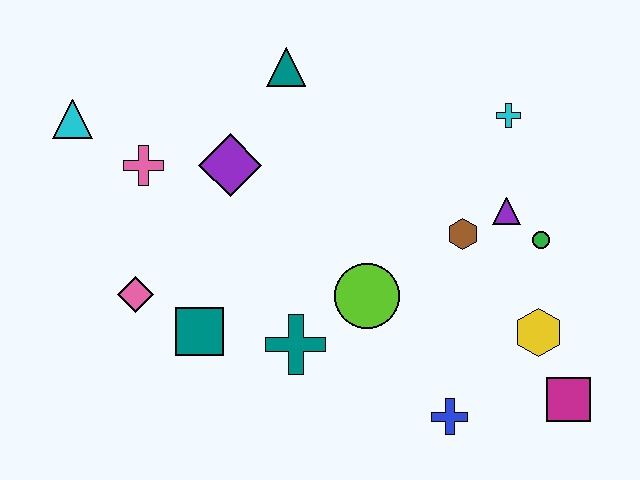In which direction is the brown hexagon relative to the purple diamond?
The brown hexagon is to the right of the purple diamond.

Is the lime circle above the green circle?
No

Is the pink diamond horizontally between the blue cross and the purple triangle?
No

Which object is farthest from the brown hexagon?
The cyan triangle is farthest from the brown hexagon.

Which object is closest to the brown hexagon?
The purple triangle is closest to the brown hexagon.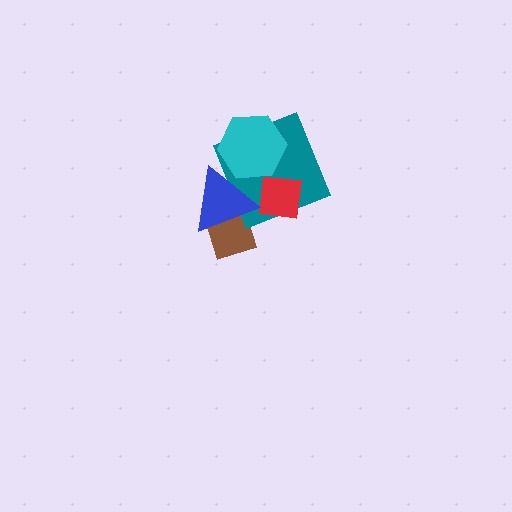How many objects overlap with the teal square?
3 objects overlap with the teal square.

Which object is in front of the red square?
The blue triangle is in front of the red square.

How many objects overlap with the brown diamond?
1 object overlaps with the brown diamond.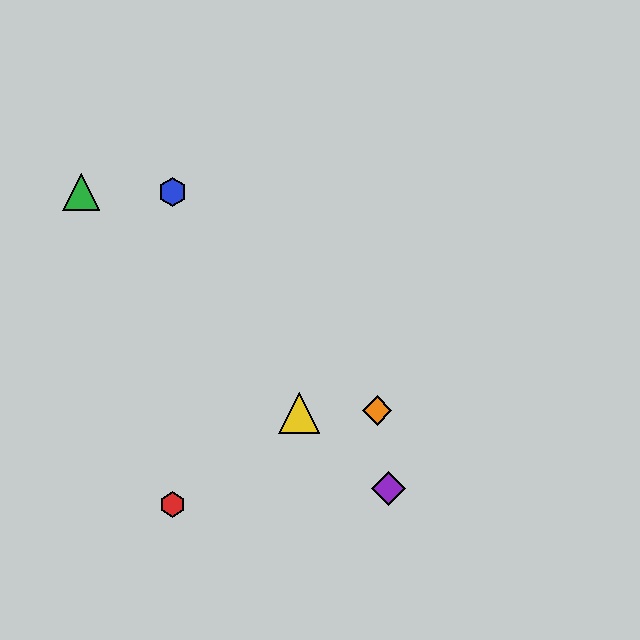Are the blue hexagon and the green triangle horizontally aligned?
Yes, both are at y≈192.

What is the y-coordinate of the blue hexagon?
The blue hexagon is at y≈192.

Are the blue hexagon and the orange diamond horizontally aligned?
No, the blue hexagon is at y≈192 and the orange diamond is at y≈410.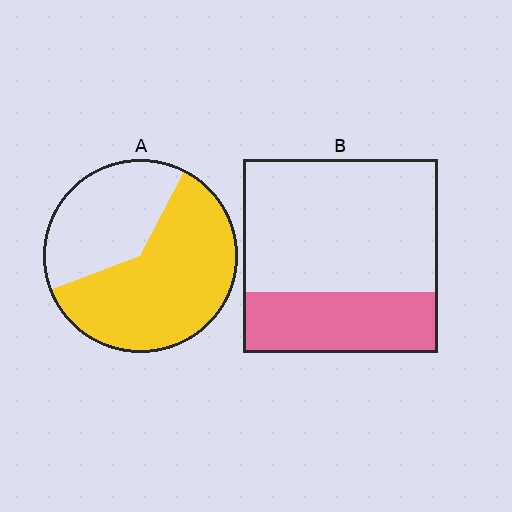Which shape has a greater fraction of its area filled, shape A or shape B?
Shape A.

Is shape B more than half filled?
No.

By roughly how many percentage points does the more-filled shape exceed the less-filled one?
By roughly 30 percentage points (A over B).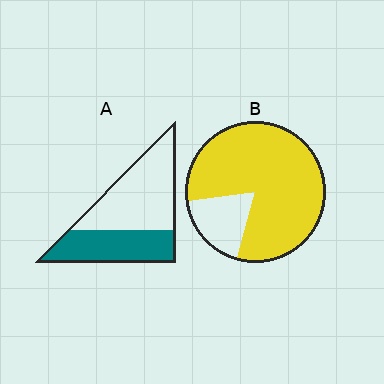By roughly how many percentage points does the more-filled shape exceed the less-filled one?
By roughly 40 percentage points (B over A).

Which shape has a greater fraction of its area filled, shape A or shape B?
Shape B.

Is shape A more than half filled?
No.